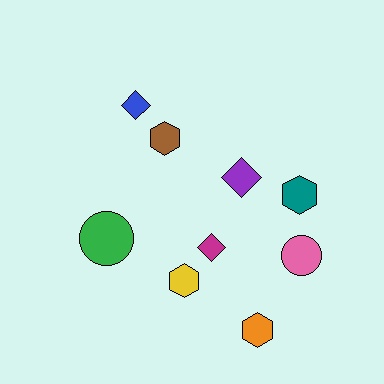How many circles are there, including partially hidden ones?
There are 2 circles.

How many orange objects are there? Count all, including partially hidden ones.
There is 1 orange object.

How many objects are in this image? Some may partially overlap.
There are 9 objects.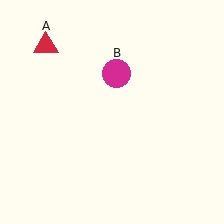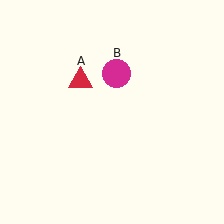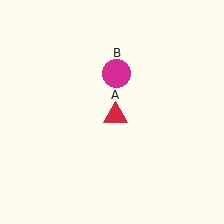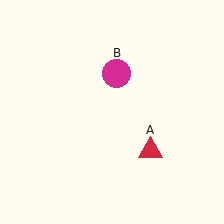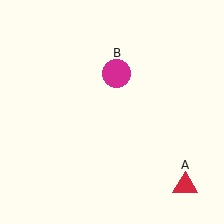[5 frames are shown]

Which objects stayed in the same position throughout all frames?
Magenta circle (object B) remained stationary.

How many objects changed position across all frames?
1 object changed position: red triangle (object A).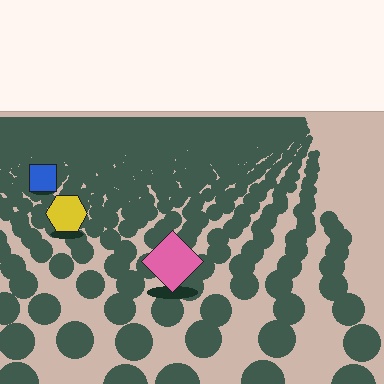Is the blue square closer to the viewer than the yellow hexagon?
No. The yellow hexagon is closer — you can tell from the texture gradient: the ground texture is coarser near it.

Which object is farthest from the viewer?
The blue square is farthest from the viewer. It appears smaller and the ground texture around it is denser.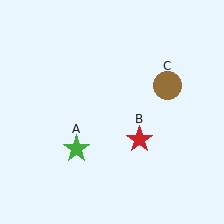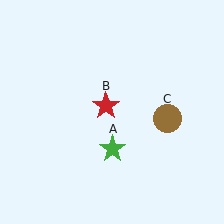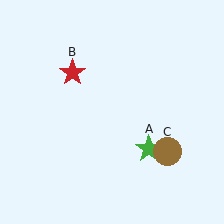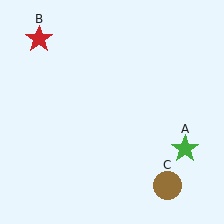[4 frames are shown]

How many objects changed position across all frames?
3 objects changed position: green star (object A), red star (object B), brown circle (object C).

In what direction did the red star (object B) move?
The red star (object B) moved up and to the left.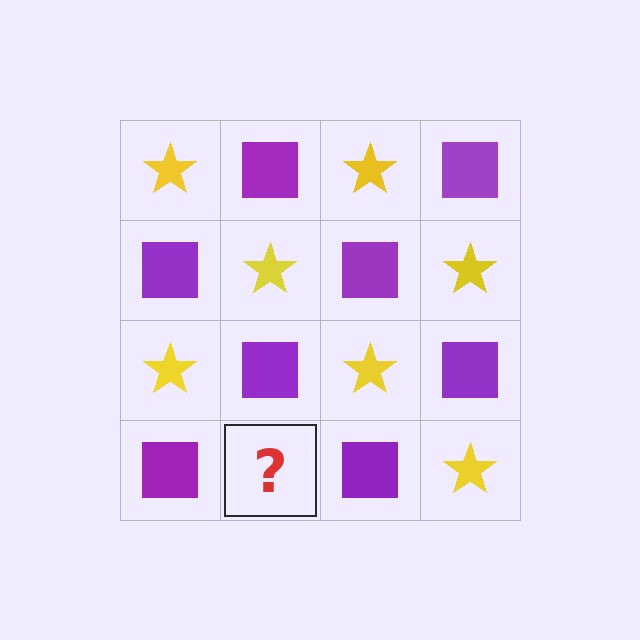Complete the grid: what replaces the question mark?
The question mark should be replaced with a yellow star.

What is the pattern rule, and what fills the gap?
The rule is that it alternates yellow star and purple square in a checkerboard pattern. The gap should be filled with a yellow star.